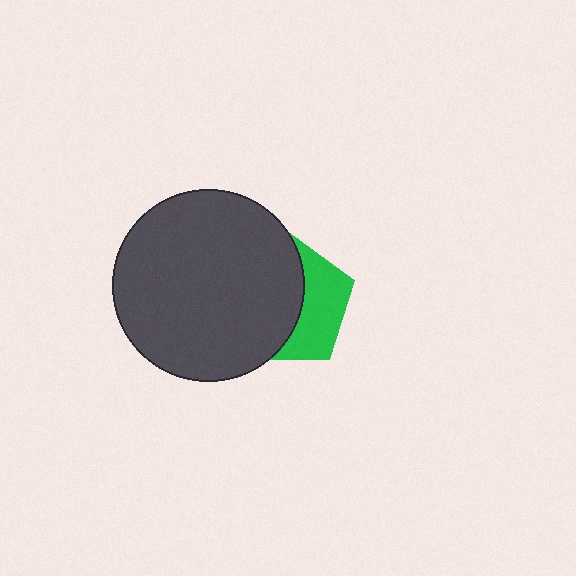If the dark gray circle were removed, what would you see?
You would see the complete green pentagon.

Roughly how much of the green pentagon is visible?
A small part of it is visible (roughly 40%).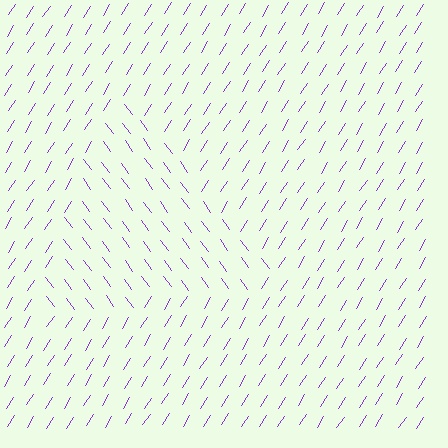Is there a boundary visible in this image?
Yes, there is a texture boundary formed by a change in line orientation.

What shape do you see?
I see a triangle.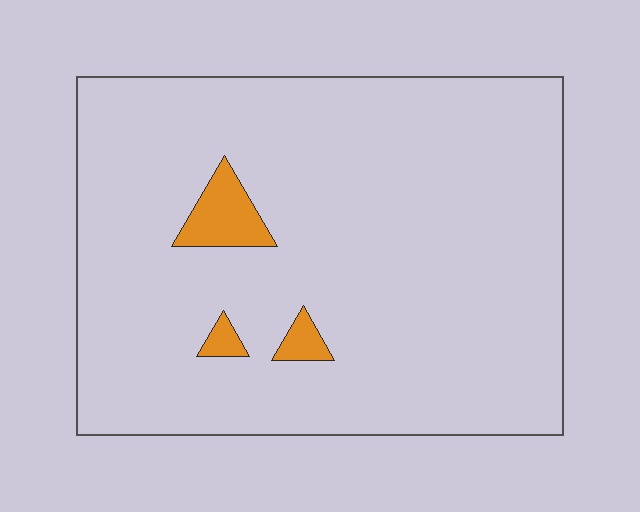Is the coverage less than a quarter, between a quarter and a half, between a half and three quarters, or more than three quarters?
Less than a quarter.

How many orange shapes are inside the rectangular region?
3.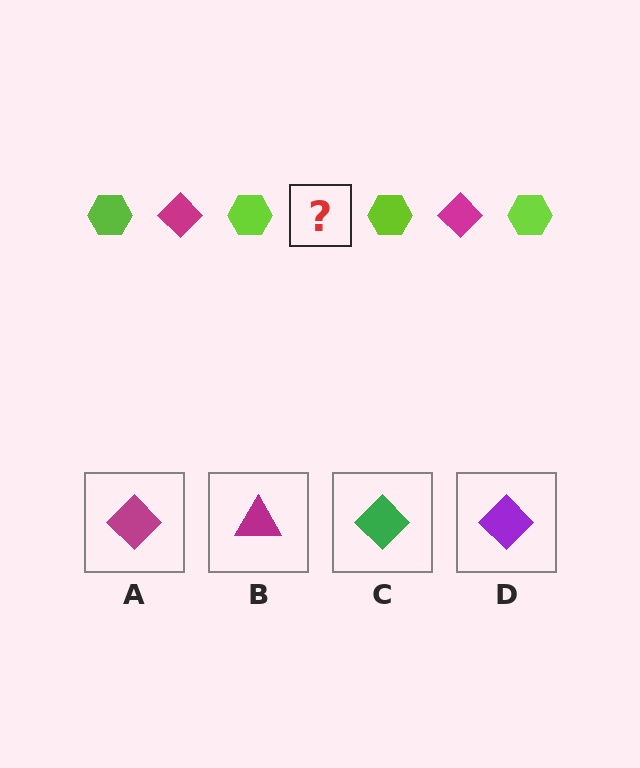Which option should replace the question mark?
Option A.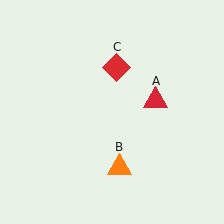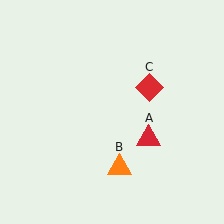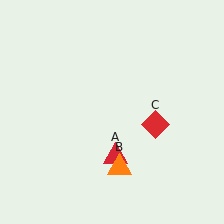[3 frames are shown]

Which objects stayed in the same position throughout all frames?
Orange triangle (object B) remained stationary.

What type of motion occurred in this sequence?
The red triangle (object A), red diamond (object C) rotated clockwise around the center of the scene.